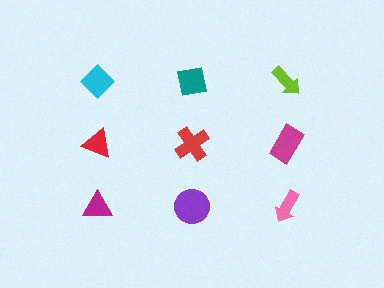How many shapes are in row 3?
3 shapes.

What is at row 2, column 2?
A red cross.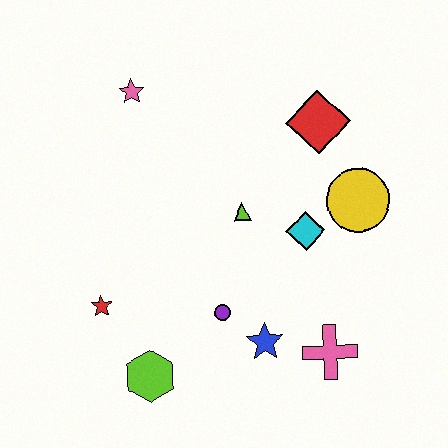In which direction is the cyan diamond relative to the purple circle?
The cyan diamond is to the right of the purple circle.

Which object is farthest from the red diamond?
The lime hexagon is farthest from the red diamond.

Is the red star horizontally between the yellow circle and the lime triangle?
No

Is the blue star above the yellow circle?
No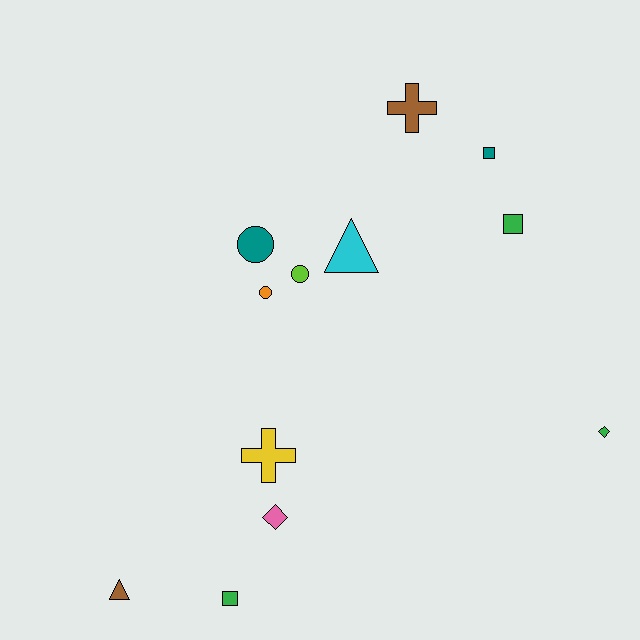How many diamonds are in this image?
There are 2 diamonds.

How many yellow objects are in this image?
There is 1 yellow object.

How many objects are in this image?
There are 12 objects.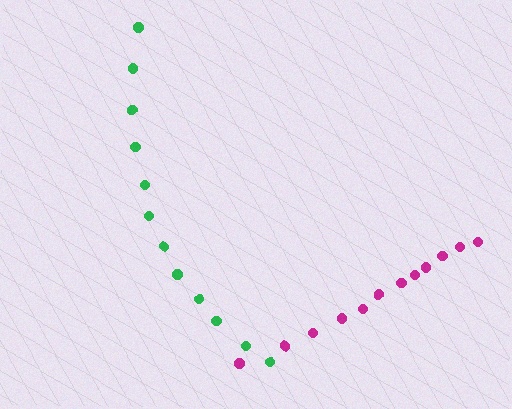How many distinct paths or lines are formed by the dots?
There are 2 distinct paths.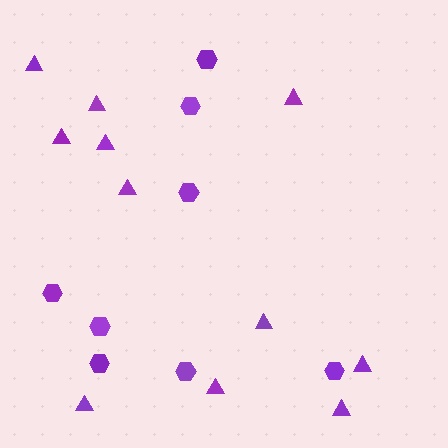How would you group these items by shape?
There are 2 groups: one group of hexagons (8) and one group of triangles (11).